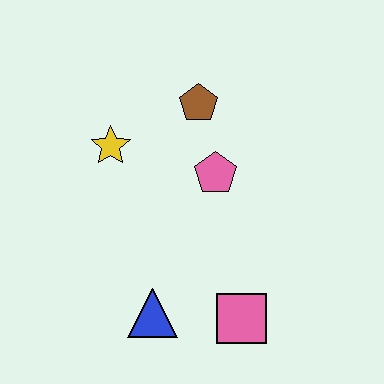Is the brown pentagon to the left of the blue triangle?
No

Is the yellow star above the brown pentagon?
No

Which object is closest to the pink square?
The blue triangle is closest to the pink square.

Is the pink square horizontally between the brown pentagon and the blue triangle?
No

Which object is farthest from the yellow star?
The pink square is farthest from the yellow star.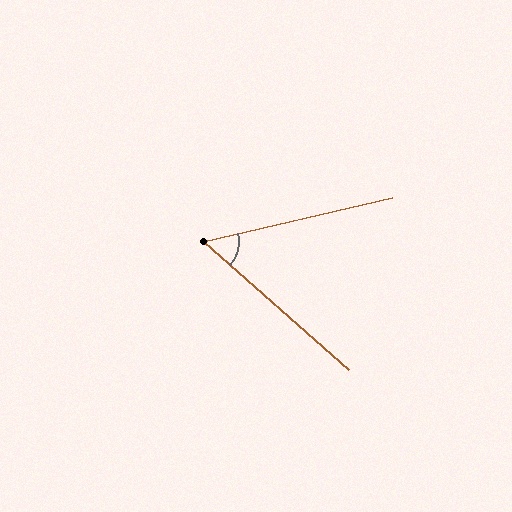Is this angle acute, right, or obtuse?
It is acute.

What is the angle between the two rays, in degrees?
Approximately 54 degrees.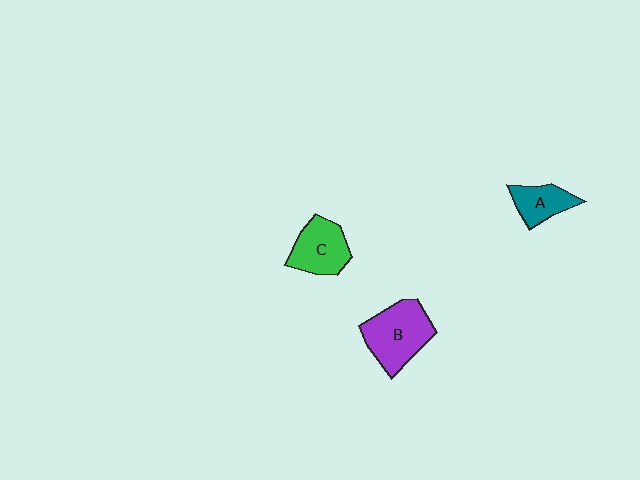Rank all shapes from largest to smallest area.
From largest to smallest: B (purple), C (green), A (teal).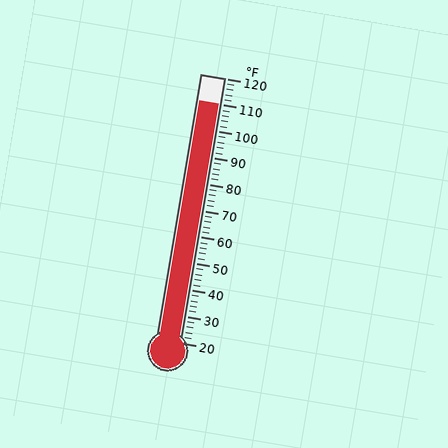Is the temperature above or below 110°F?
The temperature is at 110°F.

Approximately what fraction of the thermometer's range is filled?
The thermometer is filled to approximately 90% of its range.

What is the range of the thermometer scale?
The thermometer scale ranges from 20°F to 120°F.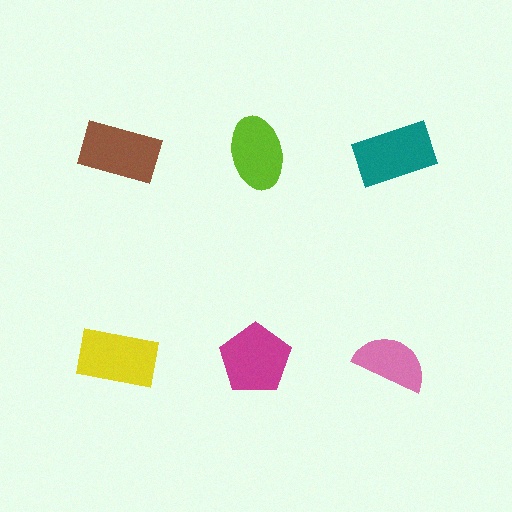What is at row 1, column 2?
A lime ellipse.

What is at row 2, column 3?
A pink semicircle.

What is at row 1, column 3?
A teal rectangle.